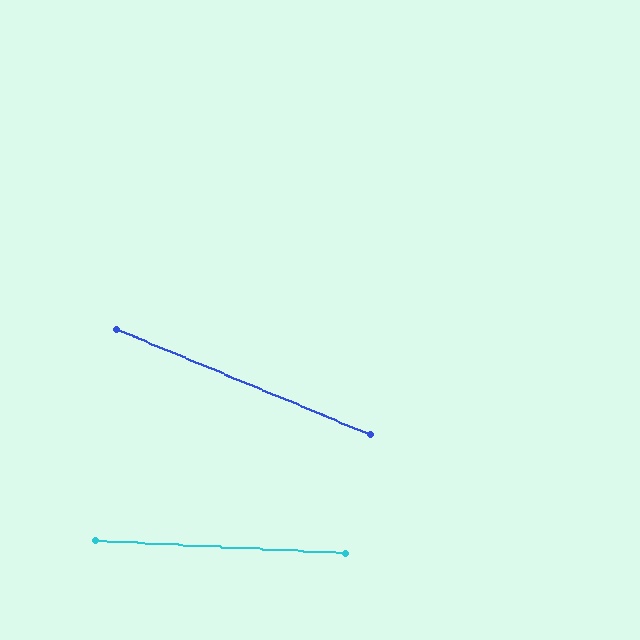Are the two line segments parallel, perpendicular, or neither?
Neither parallel nor perpendicular — they differ by about 20°.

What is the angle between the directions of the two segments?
Approximately 20 degrees.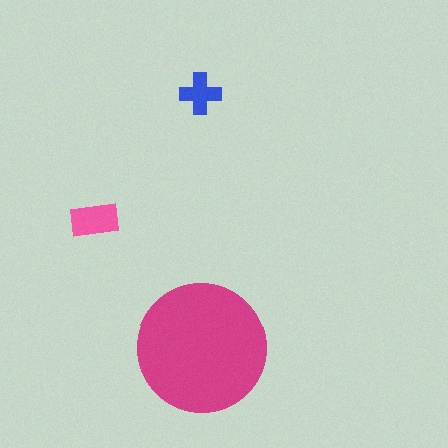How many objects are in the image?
There are 3 objects in the image.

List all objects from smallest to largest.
The blue cross, the pink rectangle, the magenta circle.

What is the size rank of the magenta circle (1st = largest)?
1st.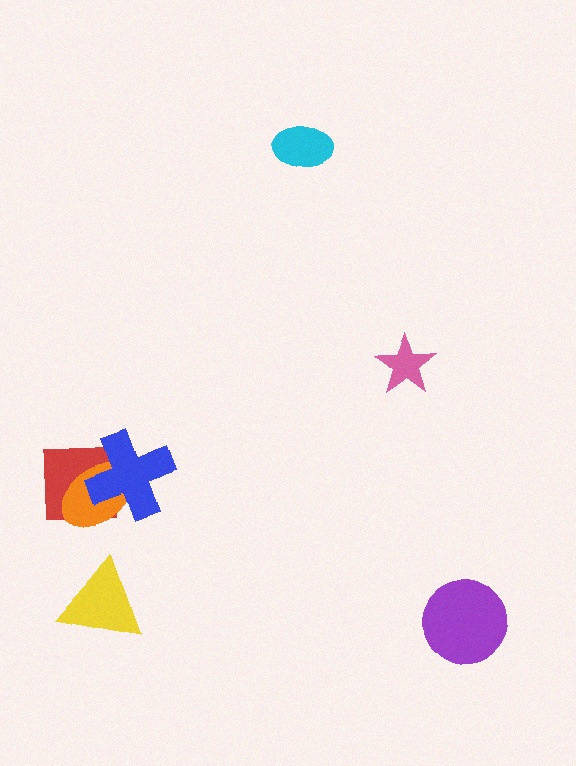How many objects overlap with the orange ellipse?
2 objects overlap with the orange ellipse.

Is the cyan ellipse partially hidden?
No, no other shape covers it.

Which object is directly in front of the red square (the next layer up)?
The orange ellipse is directly in front of the red square.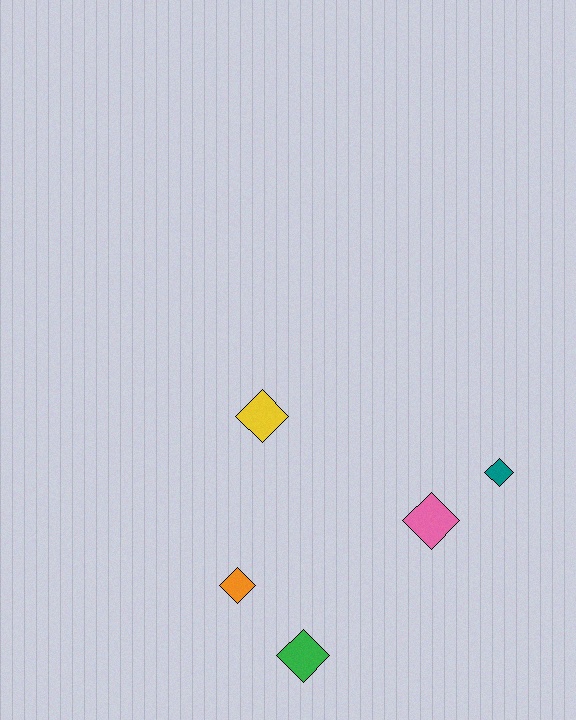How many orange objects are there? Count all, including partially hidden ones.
There is 1 orange object.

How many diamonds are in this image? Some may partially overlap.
There are 5 diamonds.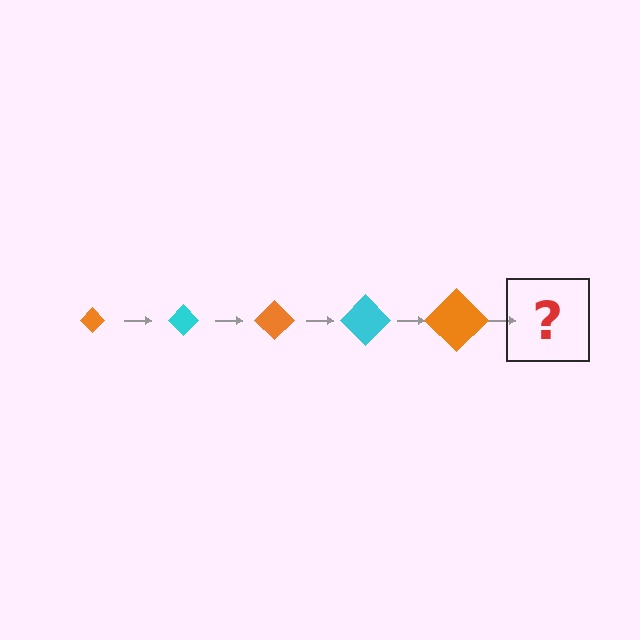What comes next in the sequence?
The next element should be a cyan diamond, larger than the previous one.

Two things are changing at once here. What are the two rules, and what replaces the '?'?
The two rules are that the diamond grows larger each step and the color cycles through orange and cyan. The '?' should be a cyan diamond, larger than the previous one.